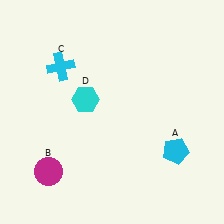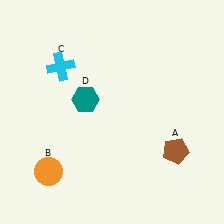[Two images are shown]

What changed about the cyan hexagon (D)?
In Image 1, D is cyan. In Image 2, it changed to teal.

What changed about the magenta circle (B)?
In Image 1, B is magenta. In Image 2, it changed to orange.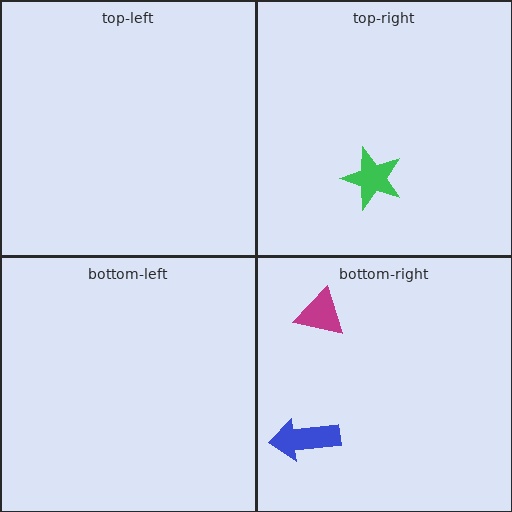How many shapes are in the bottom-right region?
2.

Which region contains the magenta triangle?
The bottom-right region.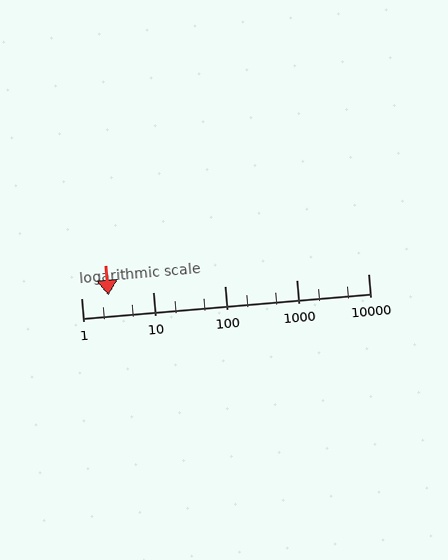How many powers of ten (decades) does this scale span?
The scale spans 4 decades, from 1 to 10000.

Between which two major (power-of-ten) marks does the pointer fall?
The pointer is between 1 and 10.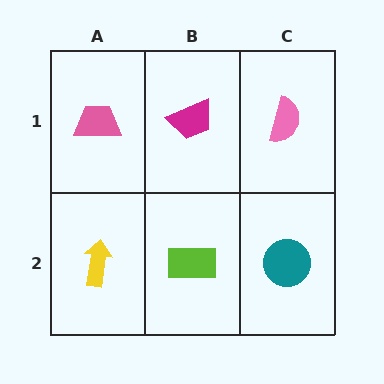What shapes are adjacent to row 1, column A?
A yellow arrow (row 2, column A), a magenta trapezoid (row 1, column B).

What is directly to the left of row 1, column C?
A magenta trapezoid.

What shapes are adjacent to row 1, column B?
A lime rectangle (row 2, column B), a pink trapezoid (row 1, column A), a pink semicircle (row 1, column C).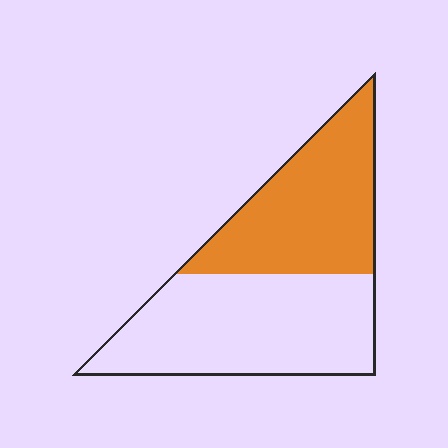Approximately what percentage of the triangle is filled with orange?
Approximately 45%.